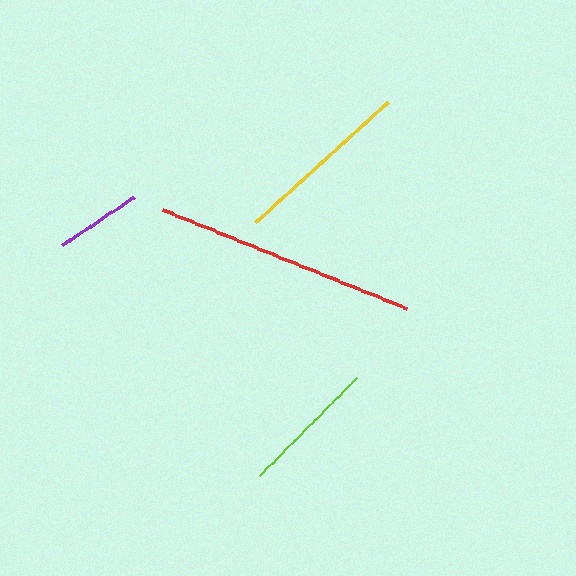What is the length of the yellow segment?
The yellow segment is approximately 180 pixels long.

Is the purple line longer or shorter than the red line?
The red line is longer than the purple line.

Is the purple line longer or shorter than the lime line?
The lime line is longer than the purple line.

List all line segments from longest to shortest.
From longest to shortest: red, yellow, lime, purple.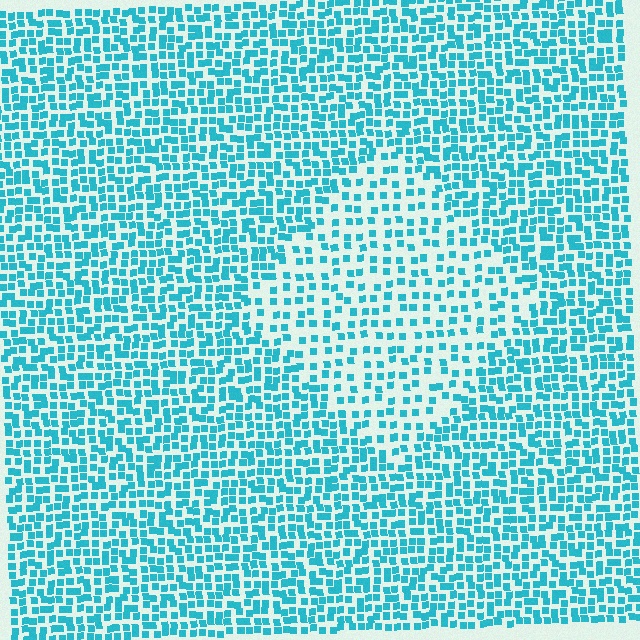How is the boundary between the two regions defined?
The boundary is defined by a change in element density (approximately 1.9x ratio). All elements are the same color, size, and shape.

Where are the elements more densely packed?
The elements are more densely packed outside the diamond boundary.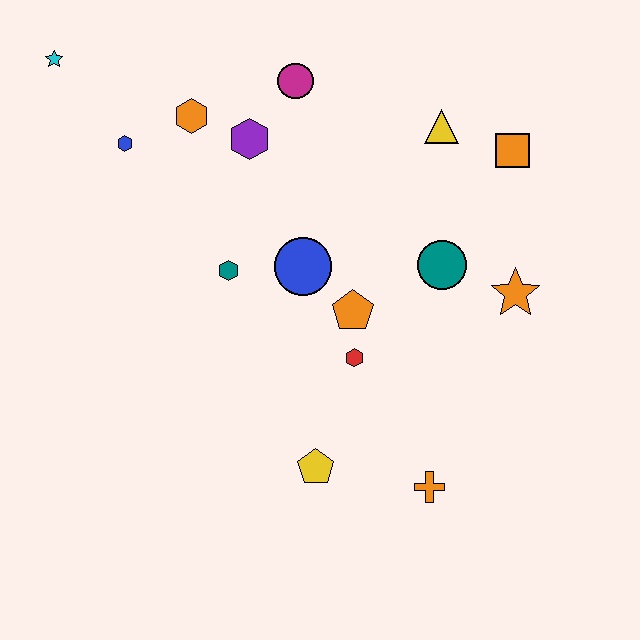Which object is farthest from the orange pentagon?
The cyan star is farthest from the orange pentagon.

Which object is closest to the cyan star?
The blue hexagon is closest to the cyan star.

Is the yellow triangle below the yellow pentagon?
No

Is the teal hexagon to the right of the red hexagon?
No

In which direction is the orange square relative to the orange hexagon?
The orange square is to the right of the orange hexagon.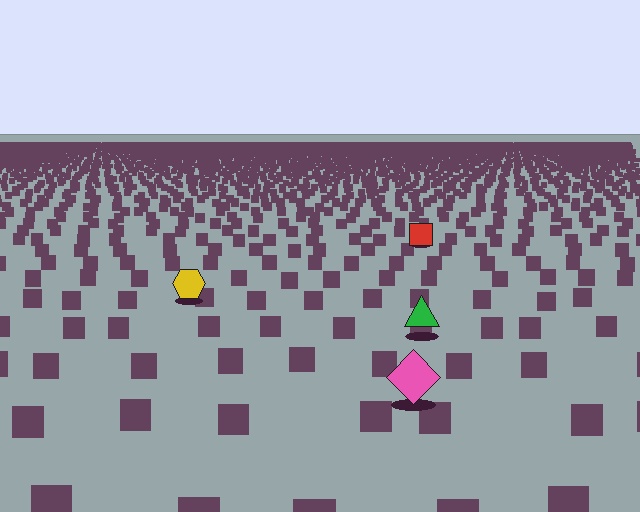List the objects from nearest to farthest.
From nearest to farthest: the pink diamond, the green triangle, the yellow hexagon, the red square.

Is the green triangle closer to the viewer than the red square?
Yes. The green triangle is closer — you can tell from the texture gradient: the ground texture is coarser near it.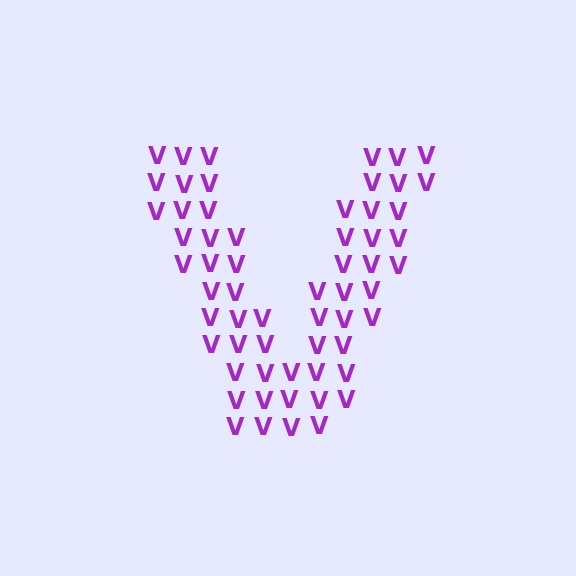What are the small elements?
The small elements are letter V's.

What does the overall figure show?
The overall figure shows the letter V.